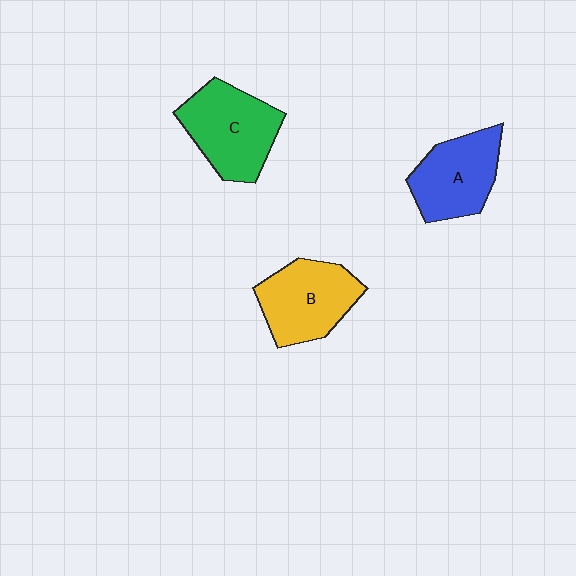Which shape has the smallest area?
Shape A (blue).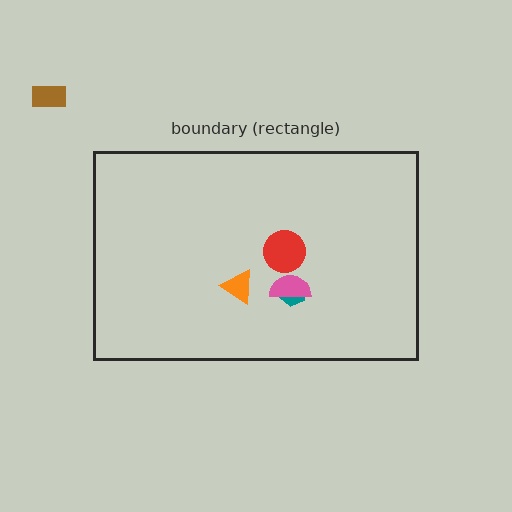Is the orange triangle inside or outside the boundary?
Inside.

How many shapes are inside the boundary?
4 inside, 1 outside.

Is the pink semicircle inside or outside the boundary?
Inside.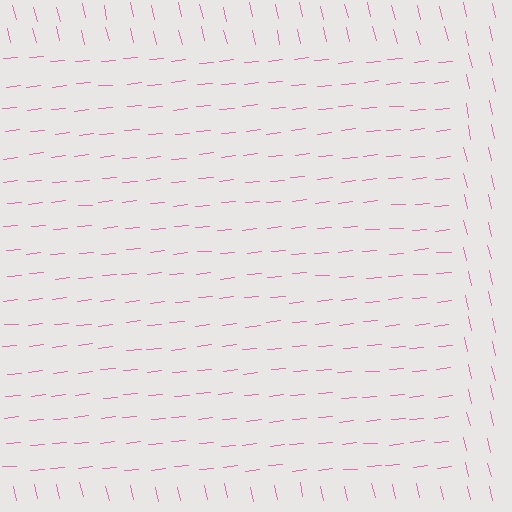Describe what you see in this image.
The image is filled with small pink line segments. A rectangle region in the image has lines oriented differently from the surrounding lines, creating a visible texture boundary.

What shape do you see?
I see a rectangle.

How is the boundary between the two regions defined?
The boundary is defined purely by a change in line orientation (approximately 82 degrees difference). All lines are the same color and thickness.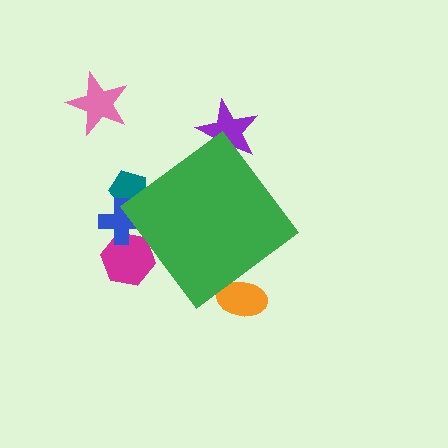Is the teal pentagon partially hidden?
Yes, the teal pentagon is partially hidden behind the green diamond.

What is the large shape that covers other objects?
A green diamond.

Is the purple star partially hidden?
Yes, the purple star is partially hidden behind the green diamond.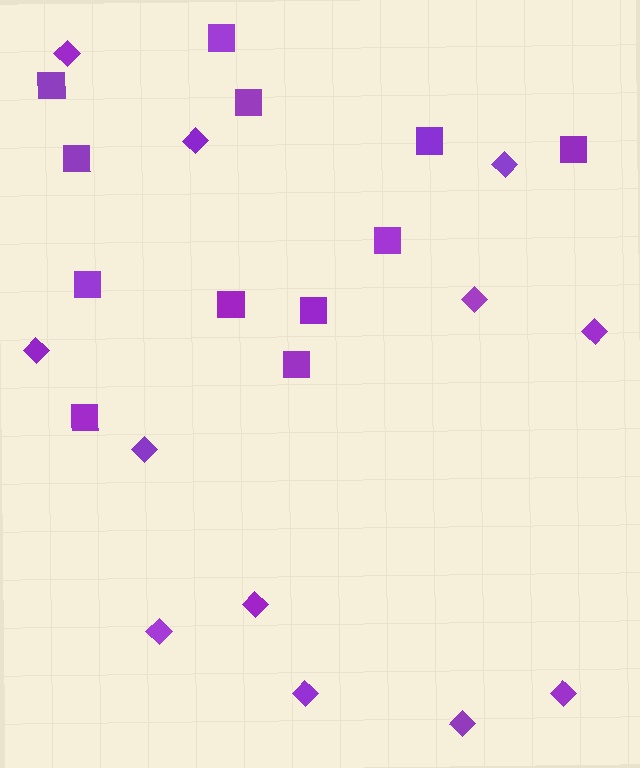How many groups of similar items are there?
There are 2 groups: one group of squares (12) and one group of diamonds (12).